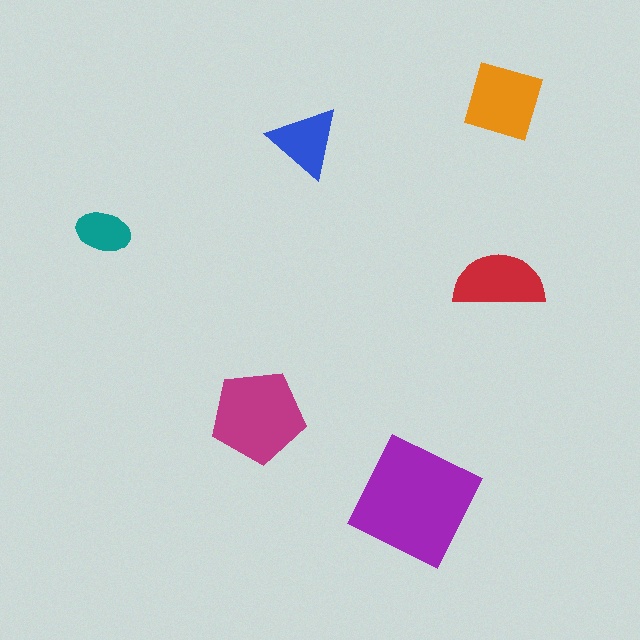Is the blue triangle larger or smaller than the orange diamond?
Smaller.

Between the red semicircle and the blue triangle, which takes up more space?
The red semicircle.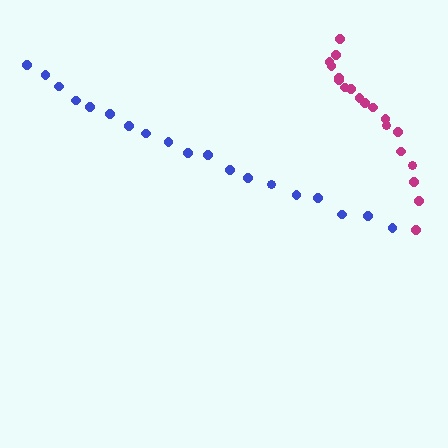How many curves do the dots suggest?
There are 2 distinct paths.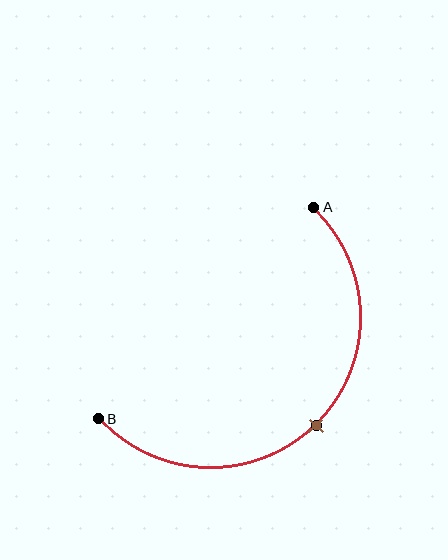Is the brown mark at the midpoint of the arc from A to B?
Yes. The brown mark lies on the arc at equal arc-length from both A and B — it is the arc midpoint.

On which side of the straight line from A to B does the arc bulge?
The arc bulges below and to the right of the straight line connecting A and B.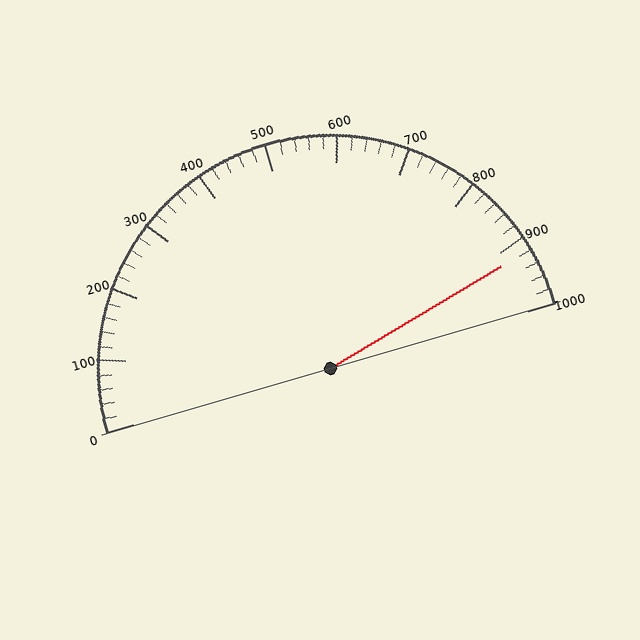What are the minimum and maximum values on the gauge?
The gauge ranges from 0 to 1000.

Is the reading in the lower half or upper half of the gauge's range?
The reading is in the upper half of the range (0 to 1000).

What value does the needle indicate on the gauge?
The needle indicates approximately 920.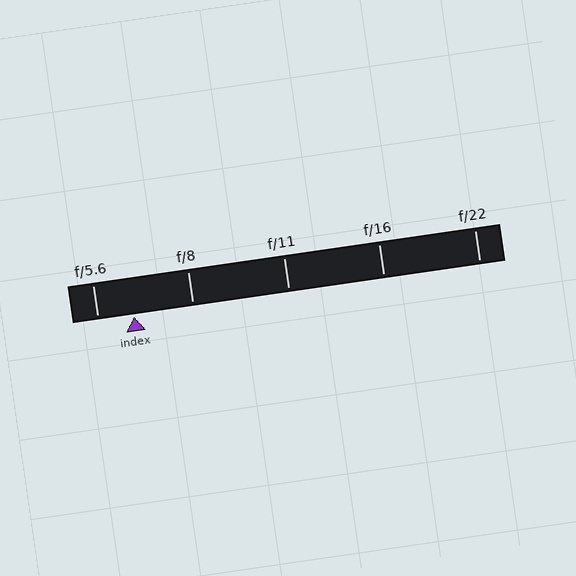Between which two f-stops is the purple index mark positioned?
The index mark is between f/5.6 and f/8.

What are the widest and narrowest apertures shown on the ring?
The widest aperture shown is f/5.6 and the narrowest is f/22.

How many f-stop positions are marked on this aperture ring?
There are 5 f-stop positions marked.